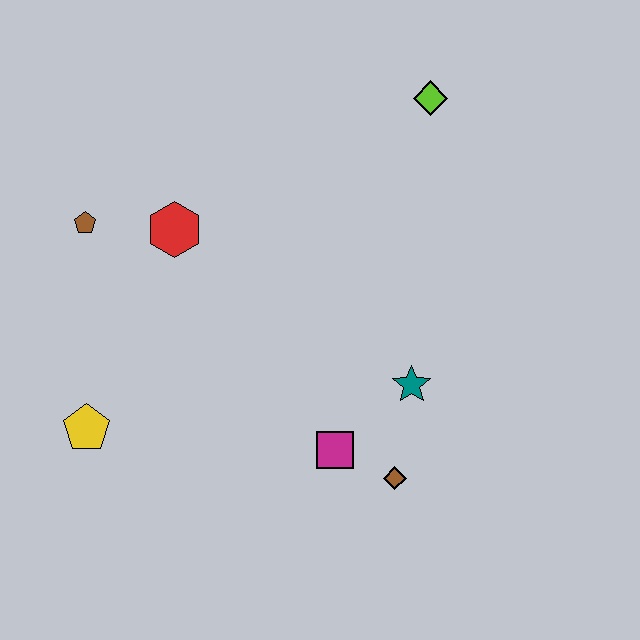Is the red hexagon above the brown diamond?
Yes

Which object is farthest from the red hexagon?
The brown diamond is farthest from the red hexagon.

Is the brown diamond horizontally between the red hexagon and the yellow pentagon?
No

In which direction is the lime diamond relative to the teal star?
The lime diamond is above the teal star.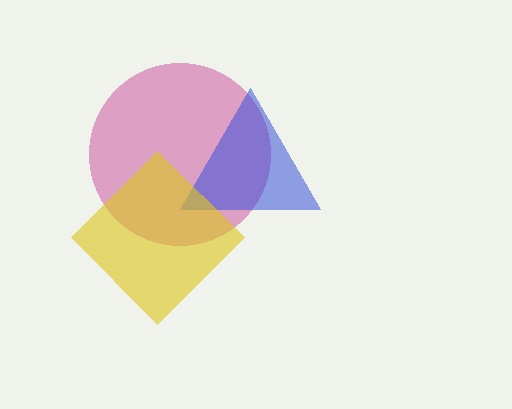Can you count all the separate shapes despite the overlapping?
Yes, there are 3 separate shapes.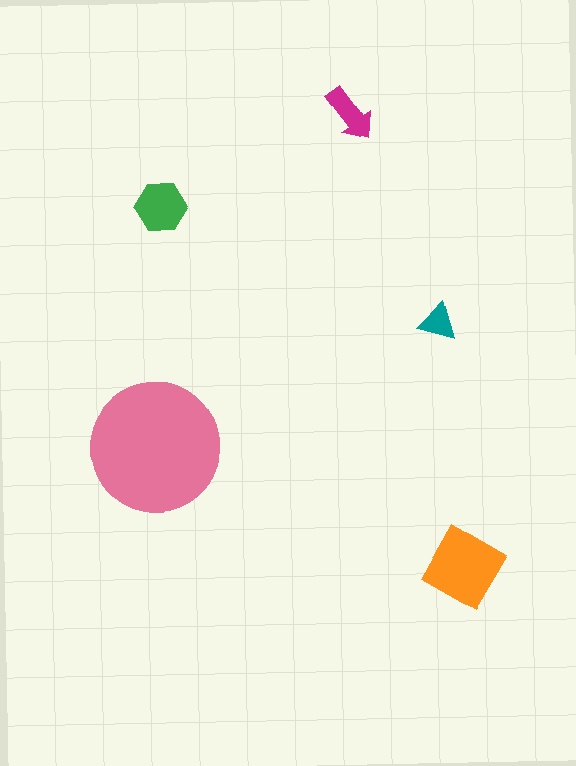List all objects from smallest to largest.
The teal triangle, the magenta arrow, the green hexagon, the orange diamond, the pink circle.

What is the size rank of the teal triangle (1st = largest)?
5th.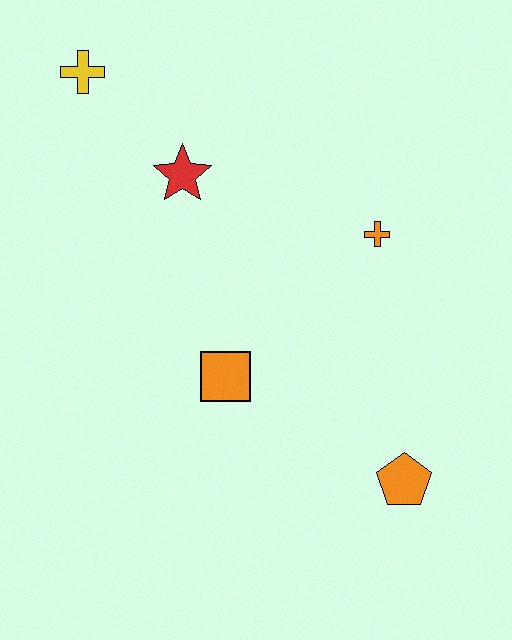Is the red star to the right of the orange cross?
No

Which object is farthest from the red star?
The orange pentagon is farthest from the red star.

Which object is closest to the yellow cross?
The red star is closest to the yellow cross.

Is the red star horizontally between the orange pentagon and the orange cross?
No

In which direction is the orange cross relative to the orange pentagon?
The orange cross is above the orange pentagon.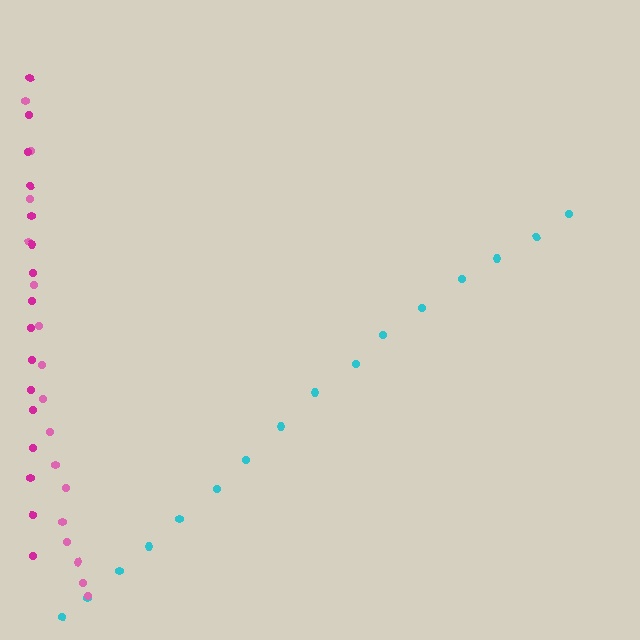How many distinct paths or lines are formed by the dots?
There are 3 distinct paths.